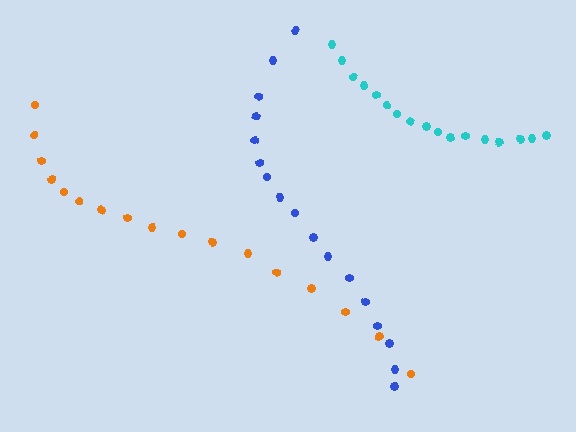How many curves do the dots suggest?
There are 3 distinct paths.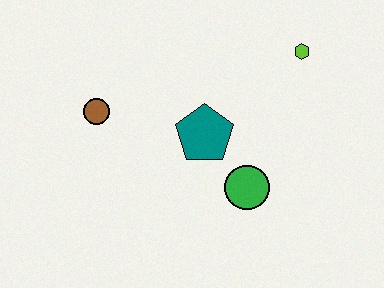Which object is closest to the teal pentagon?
The green circle is closest to the teal pentagon.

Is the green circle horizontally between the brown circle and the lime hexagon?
Yes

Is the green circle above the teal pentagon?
No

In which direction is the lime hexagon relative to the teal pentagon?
The lime hexagon is to the right of the teal pentagon.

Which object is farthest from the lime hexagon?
The brown circle is farthest from the lime hexagon.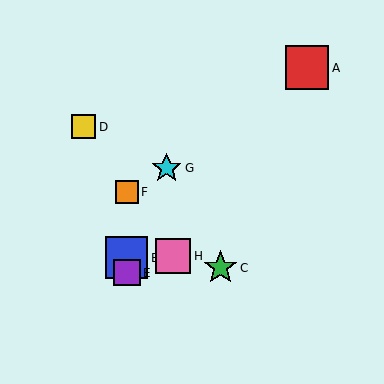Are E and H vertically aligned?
No, E is at x≈127 and H is at x≈173.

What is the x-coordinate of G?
Object G is at x≈167.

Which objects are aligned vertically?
Objects B, E, F are aligned vertically.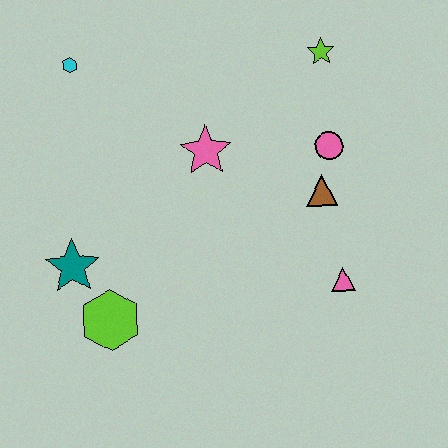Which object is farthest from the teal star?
The lime star is farthest from the teal star.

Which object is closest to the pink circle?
The brown triangle is closest to the pink circle.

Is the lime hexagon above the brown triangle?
No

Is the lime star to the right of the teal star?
Yes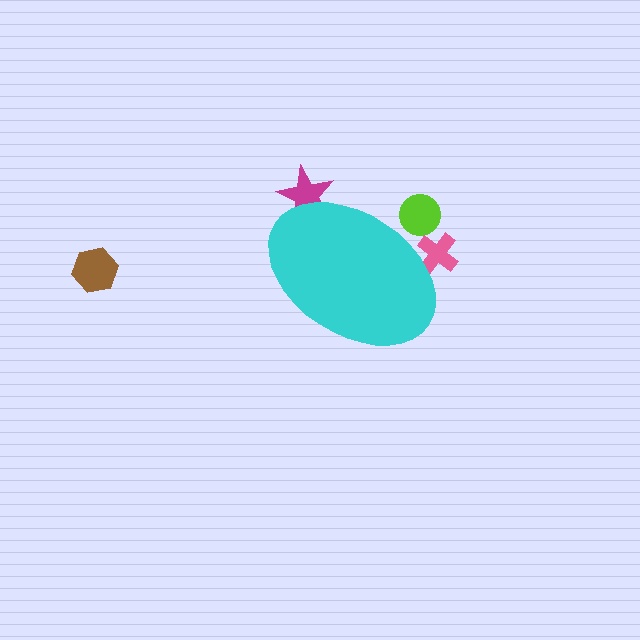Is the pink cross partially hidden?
Yes, the pink cross is partially hidden behind the cyan ellipse.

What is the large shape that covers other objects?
A cyan ellipse.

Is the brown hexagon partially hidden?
No, the brown hexagon is fully visible.